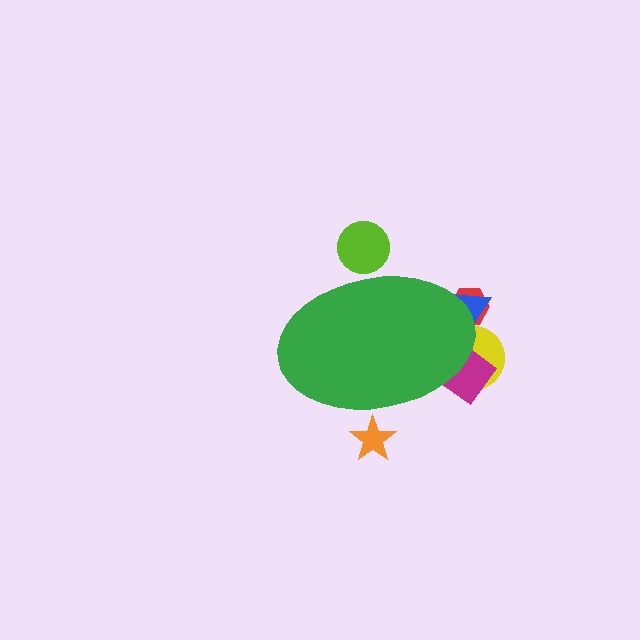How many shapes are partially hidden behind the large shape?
6 shapes are partially hidden.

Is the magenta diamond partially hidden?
Yes, the magenta diamond is partially hidden behind the green ellipse.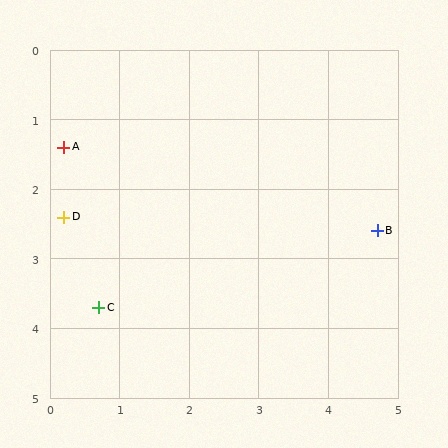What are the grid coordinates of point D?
Point D is at approximately (0.2, 2.4).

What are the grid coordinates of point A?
Point A is at approximately (0.2, 1.4).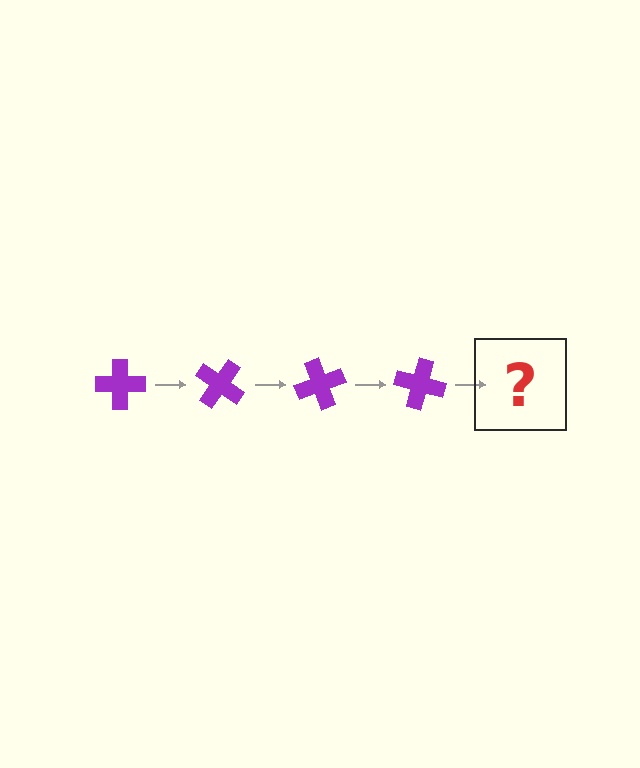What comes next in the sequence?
The next element should be a purple cross rotated 140 degrees.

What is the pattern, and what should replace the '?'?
The pattern is that the cross rotates 35 degrees each step. The '?' should be a purple cross rotated 140 degrees.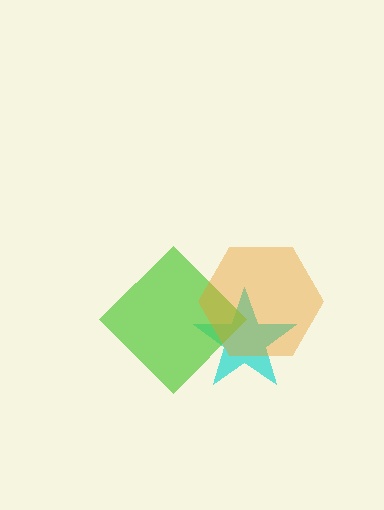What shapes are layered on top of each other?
The layered shapes are: a cyan star, a lime diamond, an orange hexagon.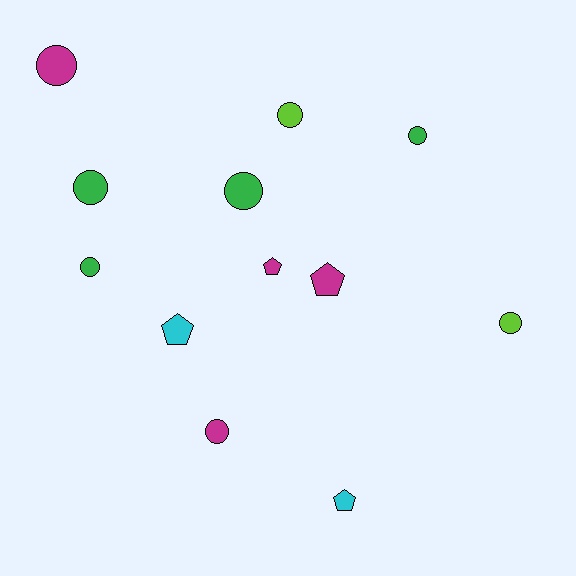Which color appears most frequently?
Magenta, with 4 objects.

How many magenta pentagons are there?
There are 2 magenta pentagons.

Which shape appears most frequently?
Circle, with 8 objects.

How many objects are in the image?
There are 12 objects.